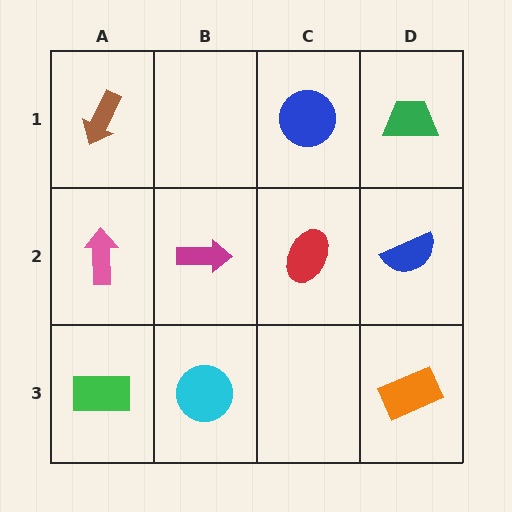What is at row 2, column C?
A red ellipse.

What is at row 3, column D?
An orange rectangle.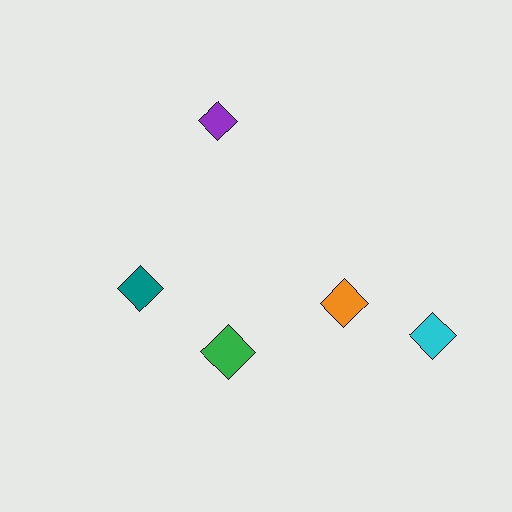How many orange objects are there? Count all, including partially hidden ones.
There is 1 orange object.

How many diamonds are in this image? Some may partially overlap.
There are 5 diamonds.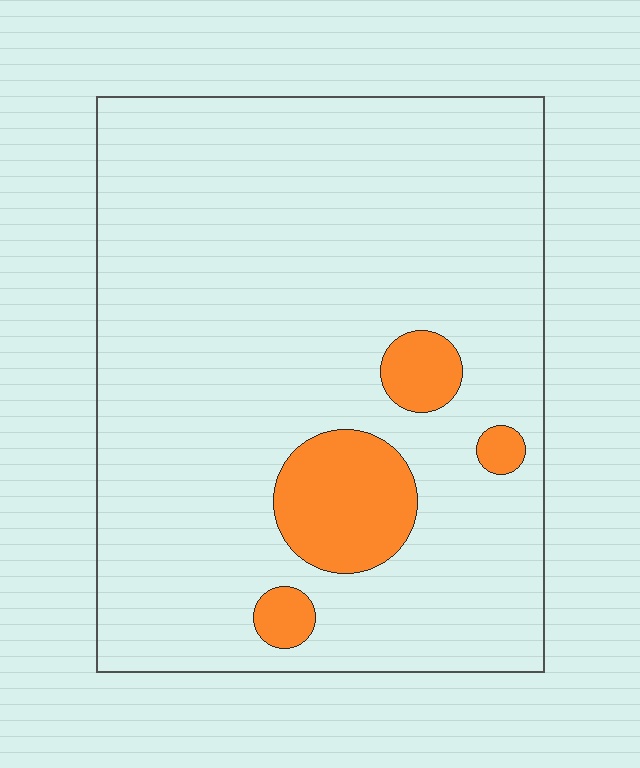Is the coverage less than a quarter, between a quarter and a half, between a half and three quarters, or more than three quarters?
Less than a quarter.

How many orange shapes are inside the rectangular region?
4.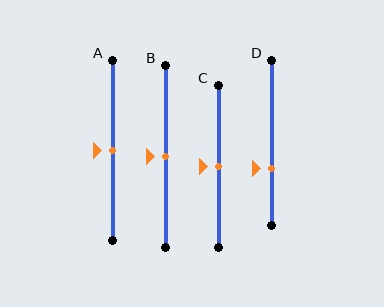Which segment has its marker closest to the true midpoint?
Segment A has its marker closest to the true midpoint.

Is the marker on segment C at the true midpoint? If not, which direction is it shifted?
Yes, the marker on segment C is at the true midpoint.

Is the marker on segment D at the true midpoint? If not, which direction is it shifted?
No, the marker on segment D is shifted downward by about 16% of the segment length.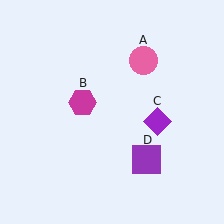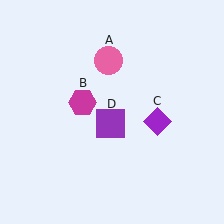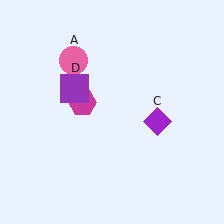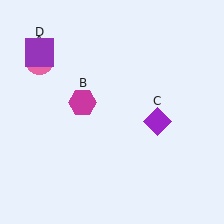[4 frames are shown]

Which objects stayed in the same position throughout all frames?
Magenta hexagon (object B) and purple diamond (object C) remained stationary.